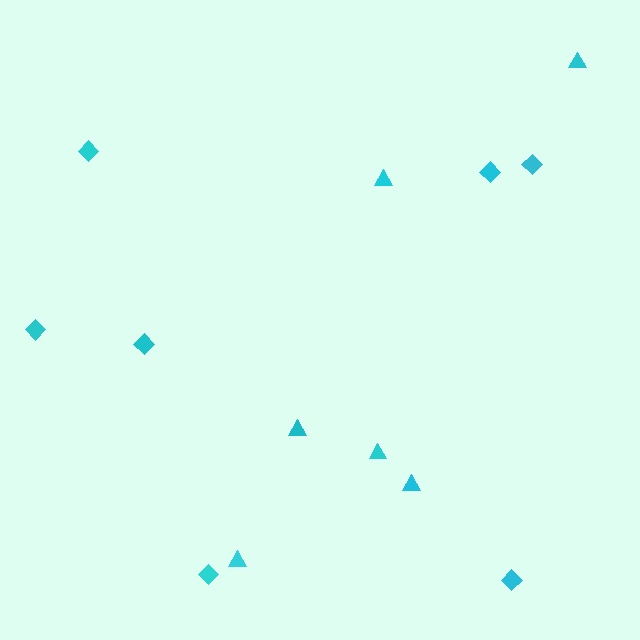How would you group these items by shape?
There are 2 groups: one group of diamonds (7) and one group of triangles (6).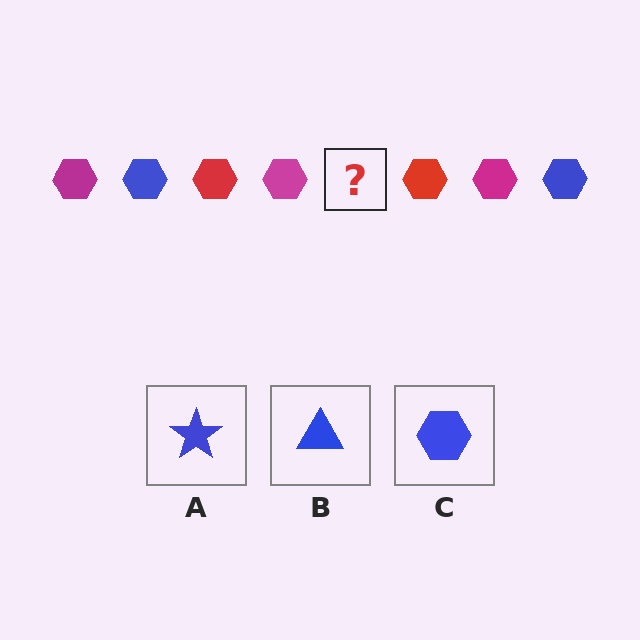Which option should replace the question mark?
Option C.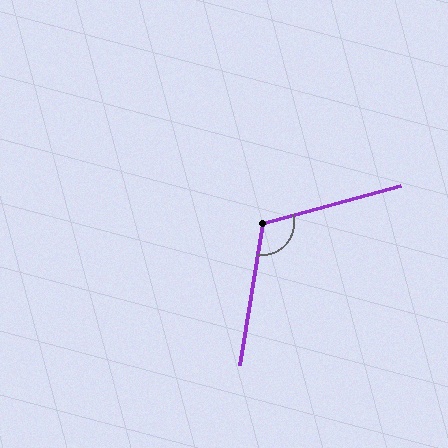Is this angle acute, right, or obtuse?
It is obtuse.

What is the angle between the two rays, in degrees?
Approximately 114 degrees.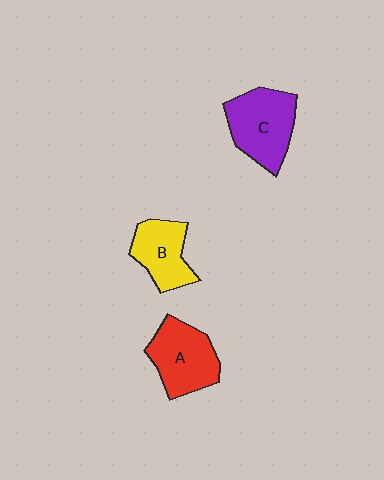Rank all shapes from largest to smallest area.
From largest to smallest: C (purple), A (red), B (yellow).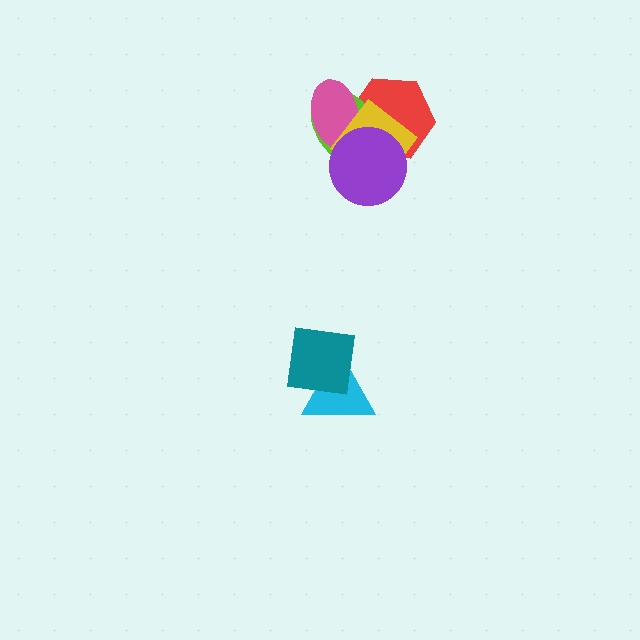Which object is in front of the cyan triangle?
The teal square is in front of the cyan triangle.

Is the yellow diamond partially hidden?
Yes, it is partially covered by another shape.